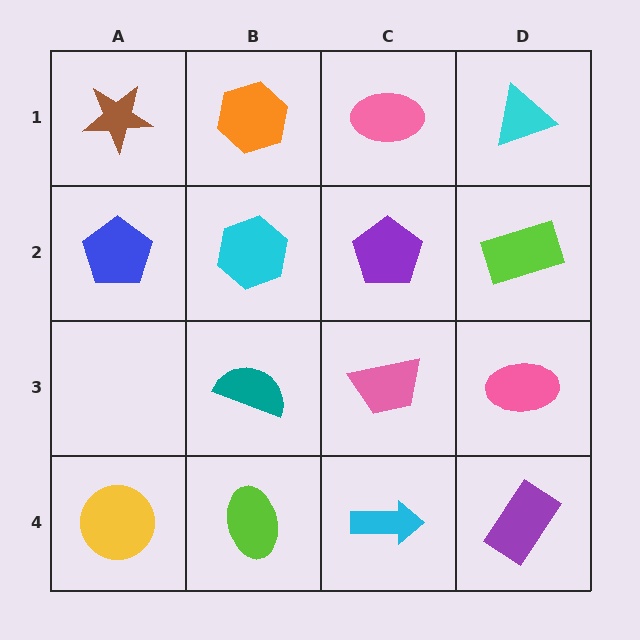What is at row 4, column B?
A lime ellipse.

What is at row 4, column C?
A cyan arrow.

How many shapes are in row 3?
3 shapes.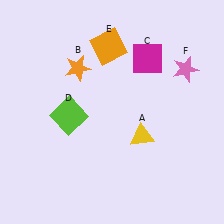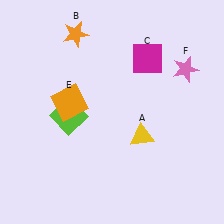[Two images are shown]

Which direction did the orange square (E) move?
The orange square (E) moved down.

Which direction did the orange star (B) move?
The orange star (B) moved up.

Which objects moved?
The objects that moved are: the orange star (B), the orange square (E).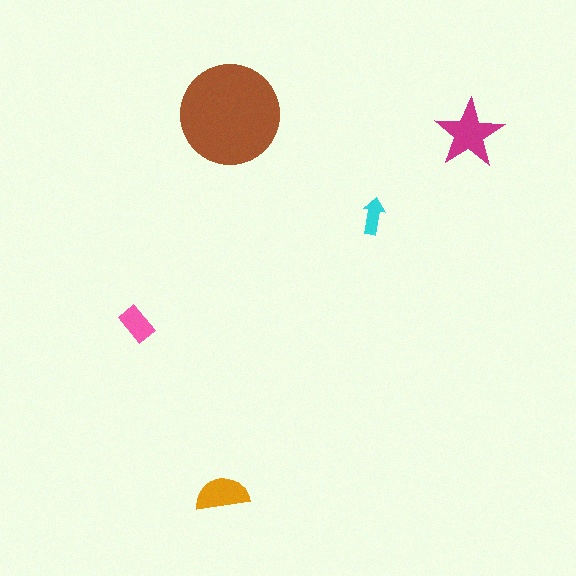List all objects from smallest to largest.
The cyan arrow, the pink rectangle, the orange semicircle, the magenta star, the brown circle.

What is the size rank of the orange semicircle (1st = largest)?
3rd.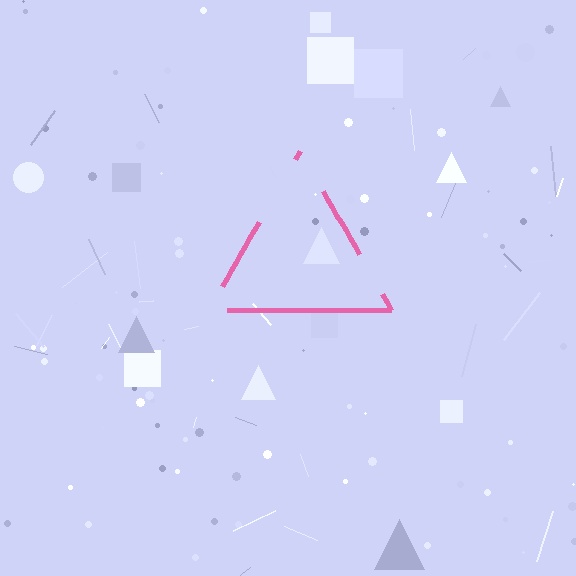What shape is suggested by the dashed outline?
The dashed outline suggests a triangle.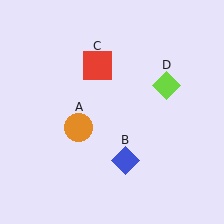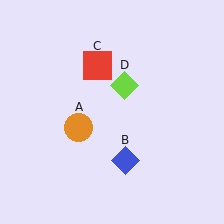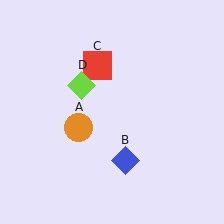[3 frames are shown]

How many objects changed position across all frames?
1 object changed position: lime diamond (object D).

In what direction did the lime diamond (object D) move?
The lime diamond (object D) moved left.